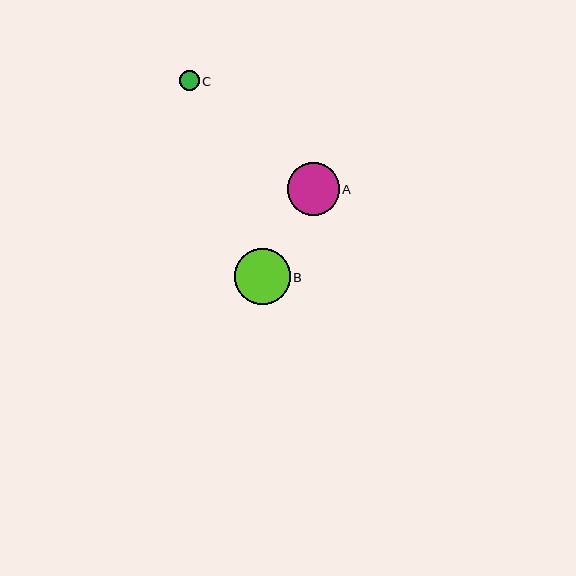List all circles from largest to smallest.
From largest to smallest: B, A, C.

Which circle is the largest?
Circle B is the largest with a size of approximately 56 pixels.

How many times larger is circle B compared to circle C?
Circle B is approximately 2.8 times the size of circle C.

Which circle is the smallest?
Circle C is the smallest with a size of approximately 20 pixels.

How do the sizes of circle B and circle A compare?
Circle B and circle A are approximately the same size.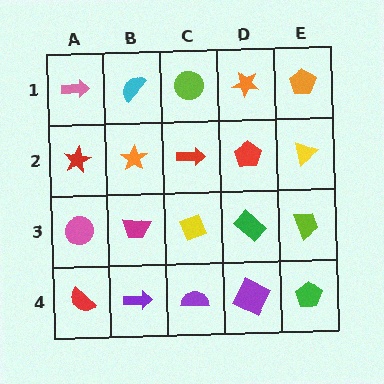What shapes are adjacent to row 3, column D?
A red pentagon (row 2, column D), a purple square (row 4, column D), a yellow diamond (row 3, column C), a lime trapezoid (row 3, column E).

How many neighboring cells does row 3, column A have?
3.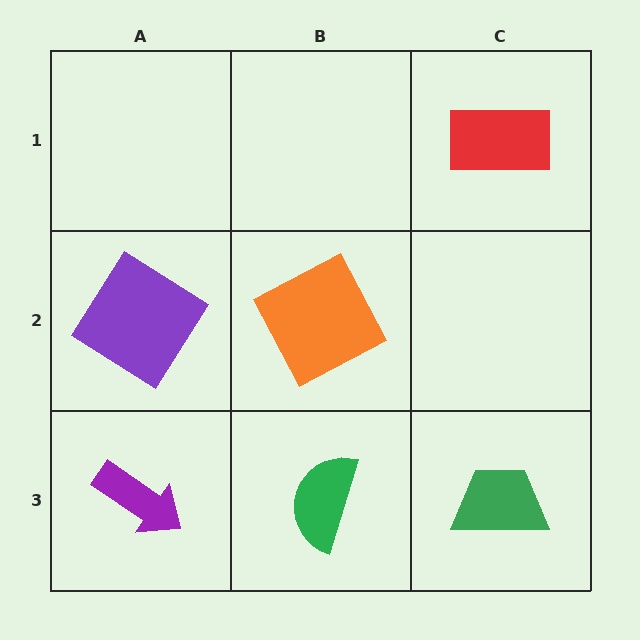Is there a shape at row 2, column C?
No, that cell is empty.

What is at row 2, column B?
An orange square.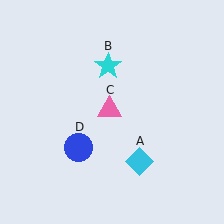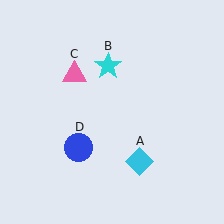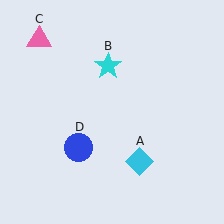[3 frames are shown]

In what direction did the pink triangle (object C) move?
The pink triangle (object C) moved up and to the left.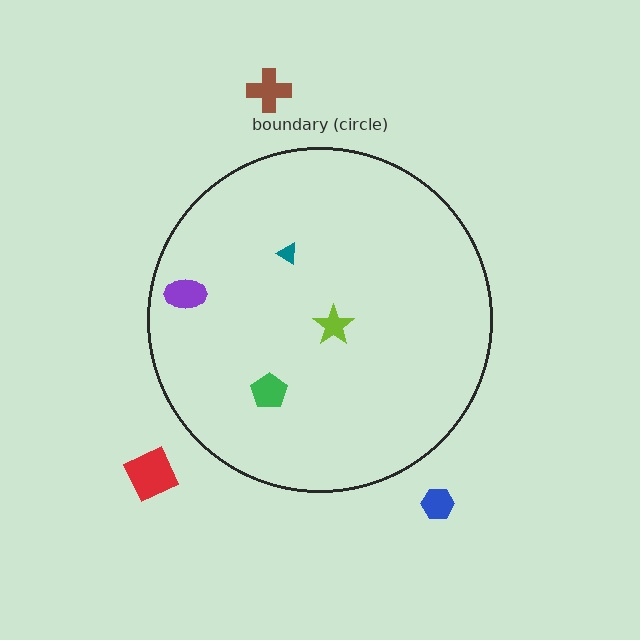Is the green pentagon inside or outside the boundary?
Inside.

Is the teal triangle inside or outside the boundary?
Inside.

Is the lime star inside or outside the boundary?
Inside.